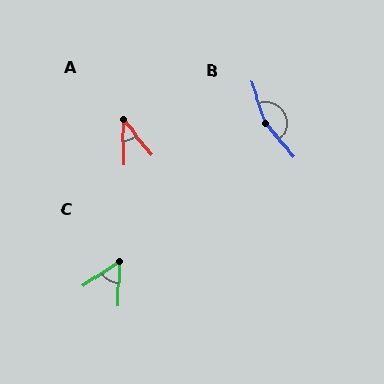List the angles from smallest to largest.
A (39°), C (54°), B (156°).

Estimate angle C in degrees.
Approximately 54 degrees.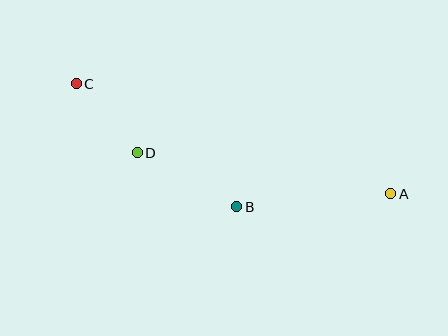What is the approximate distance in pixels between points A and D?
The distance between A and D is approximately 257 pixels.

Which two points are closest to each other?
Points C and D are closest to each other.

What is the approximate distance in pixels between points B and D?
The distance between B and D is approximately 113 pixels.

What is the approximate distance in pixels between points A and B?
The distance between A and B is approximately 155 pixels.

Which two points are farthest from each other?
Points A and C are farthest from each other.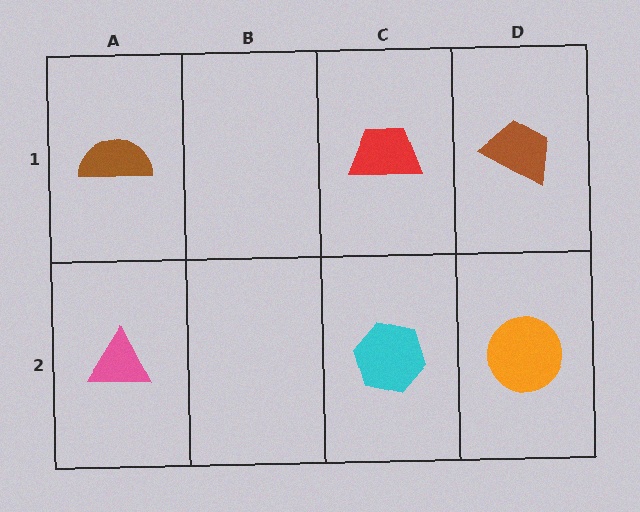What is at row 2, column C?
A cyan hexagon.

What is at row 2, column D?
An orange circle.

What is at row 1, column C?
A red trapezoid.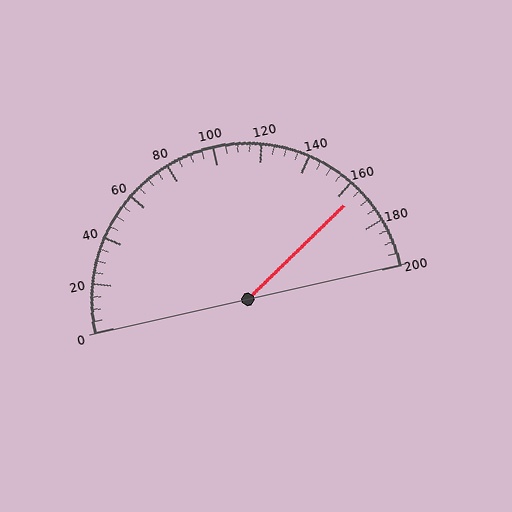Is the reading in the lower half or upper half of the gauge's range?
The reading is in the upper half of the range (0 to 200).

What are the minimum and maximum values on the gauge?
The gauge ranges from 0 to 200.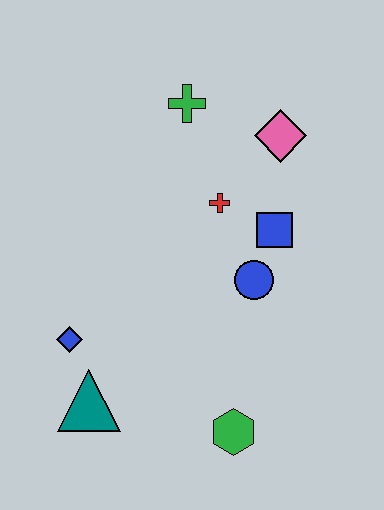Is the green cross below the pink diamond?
No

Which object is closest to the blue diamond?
The teal triangle is closest to the blue diamond.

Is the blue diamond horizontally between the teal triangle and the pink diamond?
No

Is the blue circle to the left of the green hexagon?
No